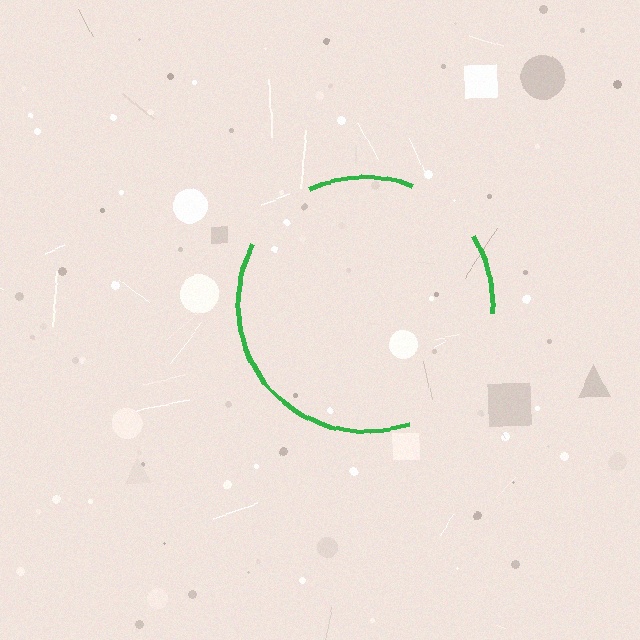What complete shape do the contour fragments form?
The contour fragments form a circle.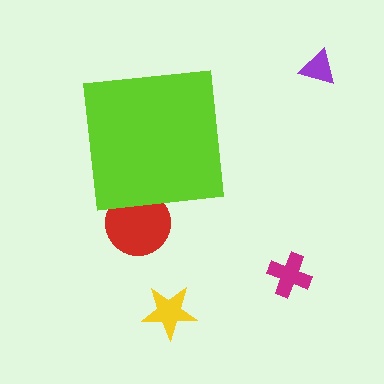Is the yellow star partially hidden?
No, the yellow star is fully visible.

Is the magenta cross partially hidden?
No, the magenta cross is fully visible.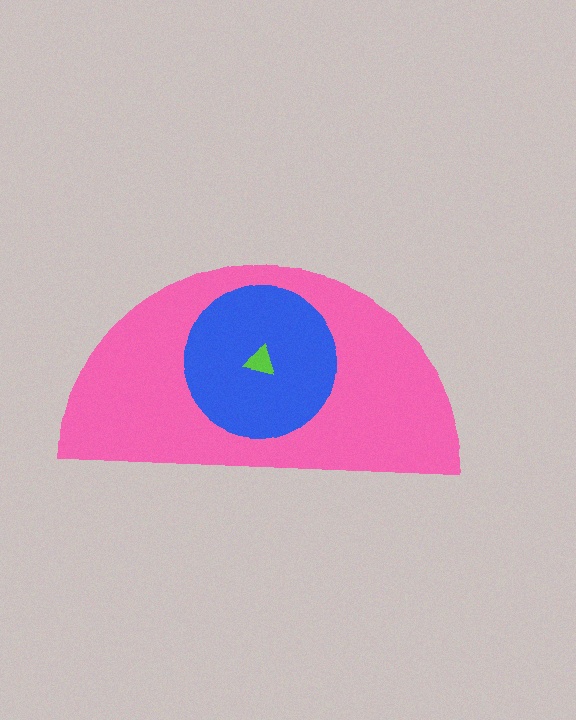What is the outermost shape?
The pink semicircle.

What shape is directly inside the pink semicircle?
The blue circle.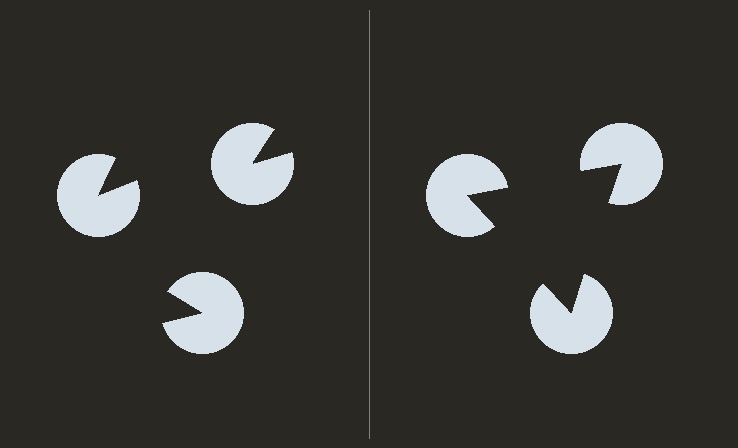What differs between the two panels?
The pac-man discs are positioned identically on both sides; only the wedge orientations differ. On the right they align to a triangle; on the left they are misaligned.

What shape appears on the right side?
An illusory triangle.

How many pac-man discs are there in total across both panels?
6 — 3 on each side.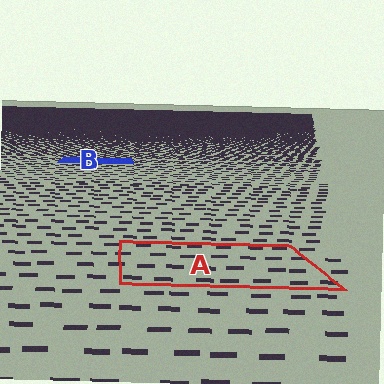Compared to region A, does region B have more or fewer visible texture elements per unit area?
Region B has more texture elements per unit area — they are packed more densely because it is farther away.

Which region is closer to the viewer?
Region A is closer. The texture elements there are larger and more spread out.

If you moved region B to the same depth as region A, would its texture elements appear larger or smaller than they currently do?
They would appear larger. At a closer depth, the same texture elements are projected at a bigger on-screen size.